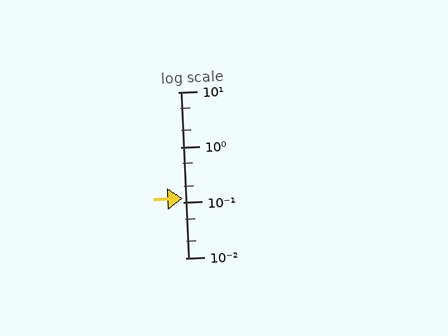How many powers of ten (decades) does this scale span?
The scale spans 3 decades, from 0.01 to 10.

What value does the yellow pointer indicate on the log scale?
The pointer indicates approximately 0.12.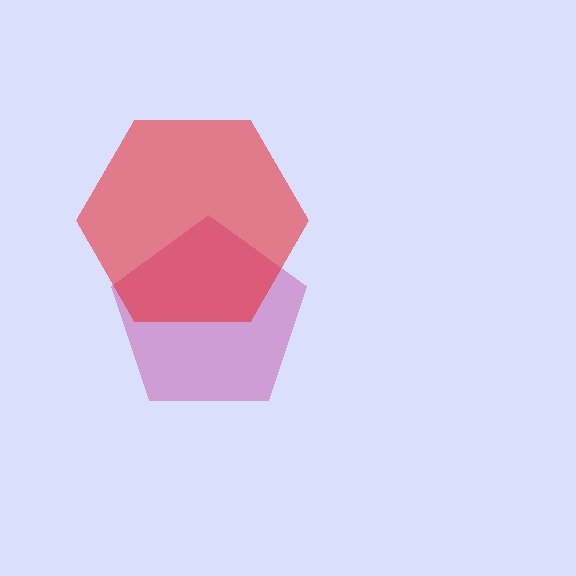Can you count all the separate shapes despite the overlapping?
Yes, there are 2 separate shapes.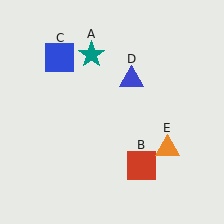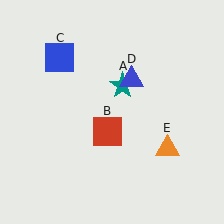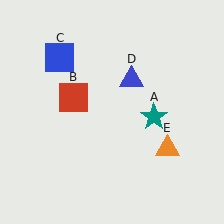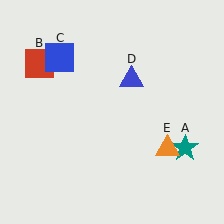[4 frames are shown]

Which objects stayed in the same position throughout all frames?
Blue square (object C) and blue triangle (object D) and orange triangle (object E) remained stationary.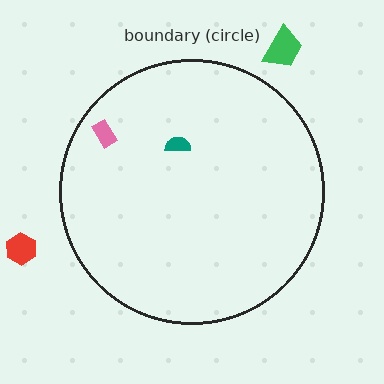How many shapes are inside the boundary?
2 inside, 2 outside.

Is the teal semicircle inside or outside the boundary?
Inside.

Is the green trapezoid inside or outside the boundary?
Outside.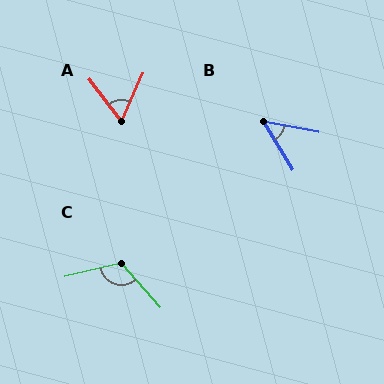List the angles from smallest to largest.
B (48°), A (61°), C (118°).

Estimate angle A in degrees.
Approximately 61 degrees.